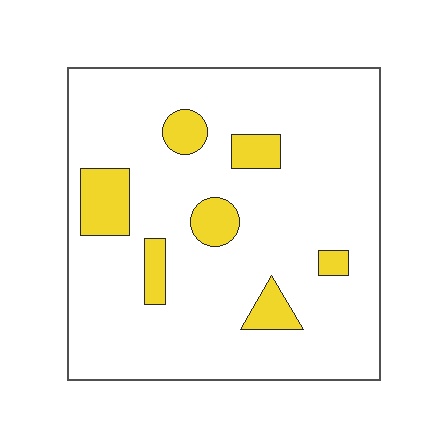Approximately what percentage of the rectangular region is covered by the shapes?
Approximately 15%.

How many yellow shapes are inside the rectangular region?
7.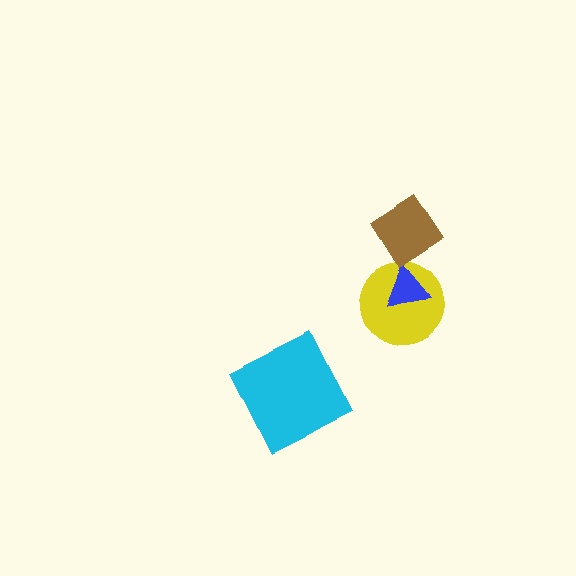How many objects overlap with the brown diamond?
0 objects overlap with the brown diamond.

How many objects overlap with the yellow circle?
1 object overlaps with the yellow circle.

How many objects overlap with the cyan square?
0 objects overlap with the cyan square.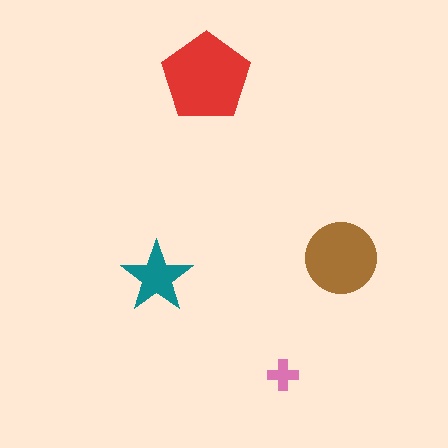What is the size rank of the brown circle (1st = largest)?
2nd.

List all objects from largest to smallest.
The red pentagon, the brown circle, the teal star, the pink cross.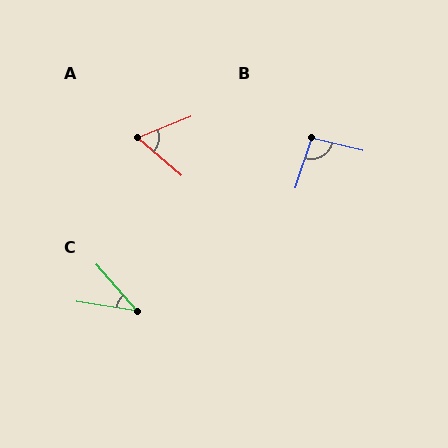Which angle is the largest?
B, at approximately 94 degrees.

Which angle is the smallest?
C, at approximately 39 degrees.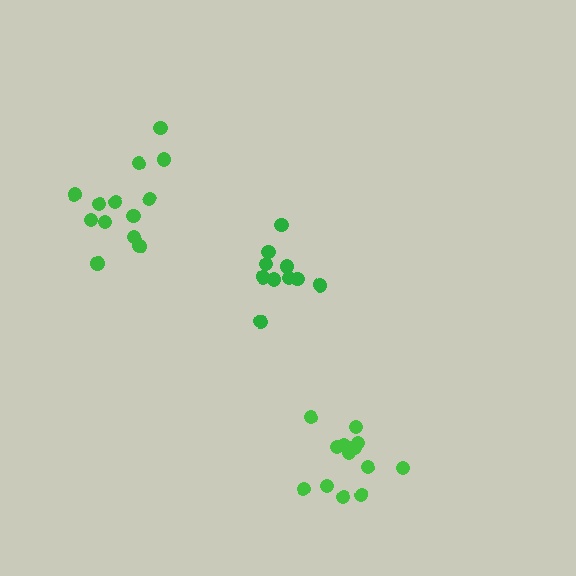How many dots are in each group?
Group 1: 13 dots, Group 2: 10 dots, Group 3: 13 dots (36 total).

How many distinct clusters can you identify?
There are 3 distinct clusters.